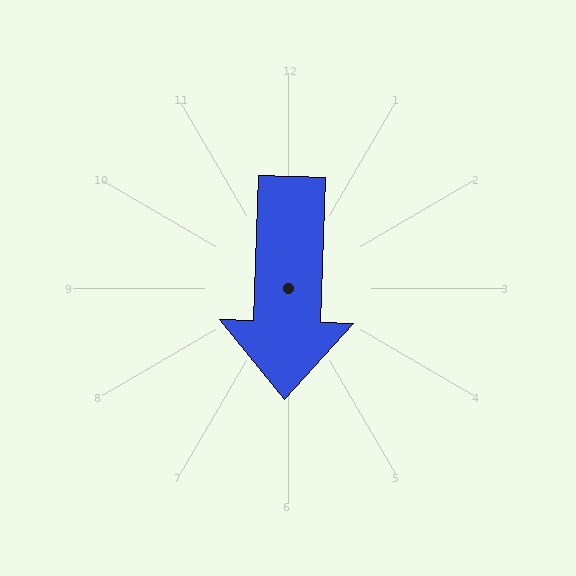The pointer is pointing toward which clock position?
Roughly 6 o'clock.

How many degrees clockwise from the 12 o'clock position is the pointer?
Approximately 182 degrees.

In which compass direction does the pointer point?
South.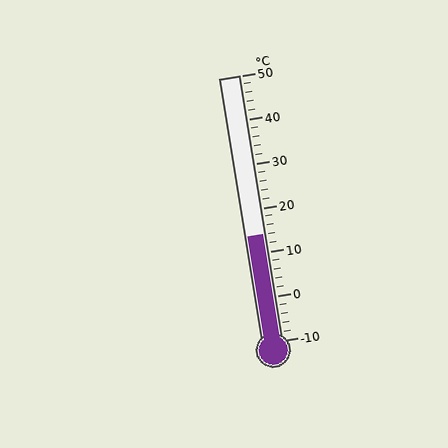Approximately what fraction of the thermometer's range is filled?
The thermometer is filled to approximately 40% of its range.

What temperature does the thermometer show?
The thermometer shows approximately 14°C.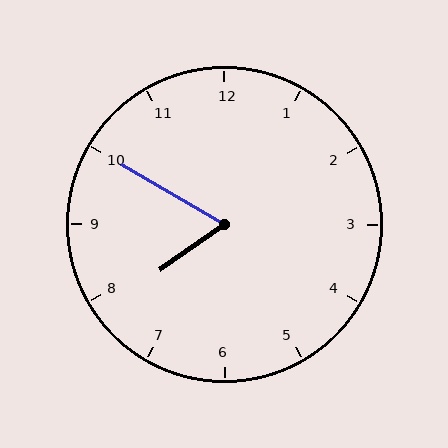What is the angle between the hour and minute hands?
Approximately 65 degrees.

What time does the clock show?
7:50.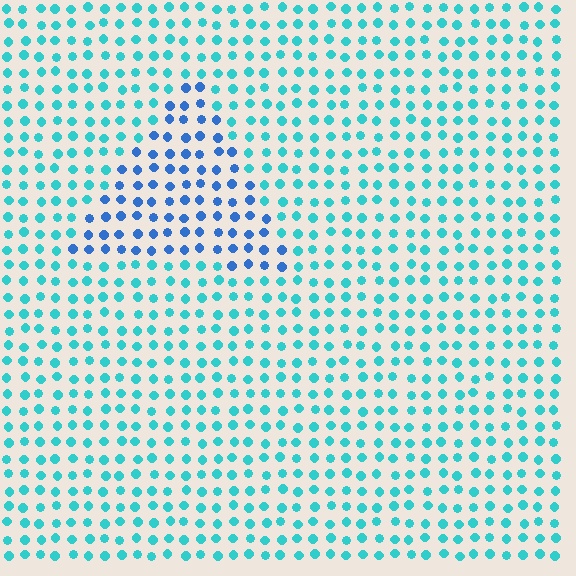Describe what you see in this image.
The image is filled with small cyan elements in a uniform arrangement. A triangle-shaped region is visible where the elements are tinted to a slightly different hue, forming a subtle color boundary.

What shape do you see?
I see a triangle.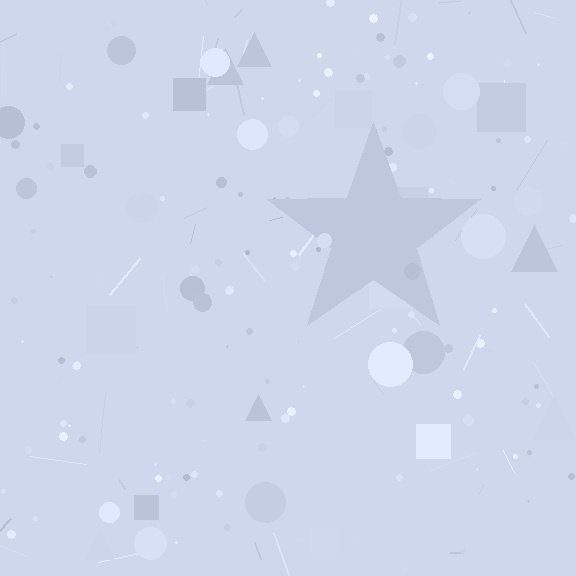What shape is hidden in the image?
A star is hidden in the image.